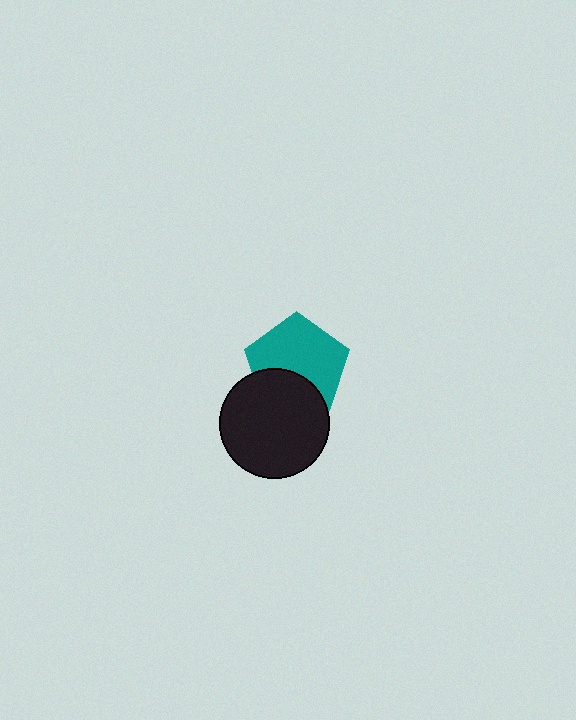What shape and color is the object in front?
The object in front is a black circle.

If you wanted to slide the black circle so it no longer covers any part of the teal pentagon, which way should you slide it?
Slide it down — that is the most direct way to separate the two shapes.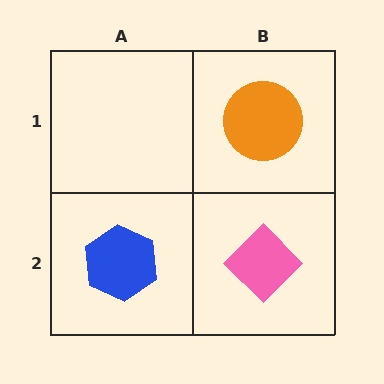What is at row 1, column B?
An orange circle.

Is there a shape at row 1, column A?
No, that cell is empty.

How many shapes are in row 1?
1 shape.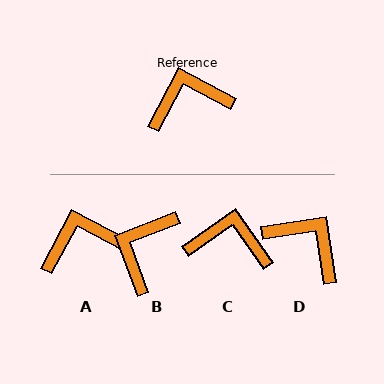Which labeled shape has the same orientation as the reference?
A.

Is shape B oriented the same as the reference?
No, it is off by about 48 degrees.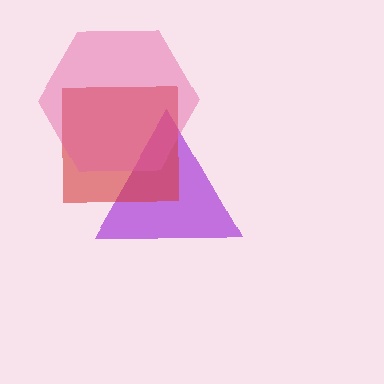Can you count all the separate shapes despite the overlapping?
Yes, there are 3 separate shapes.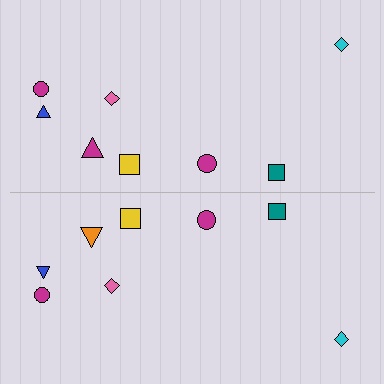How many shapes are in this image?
There are 16 shapes in this image.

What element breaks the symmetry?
The orange triangle on the bottom side breaks the symmetry — its mirror counterpart is magenta.